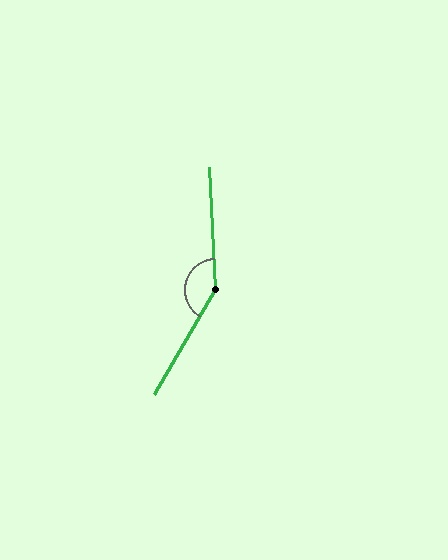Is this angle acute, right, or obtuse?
It is obtuse.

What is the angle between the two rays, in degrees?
Approximately 147 degrees.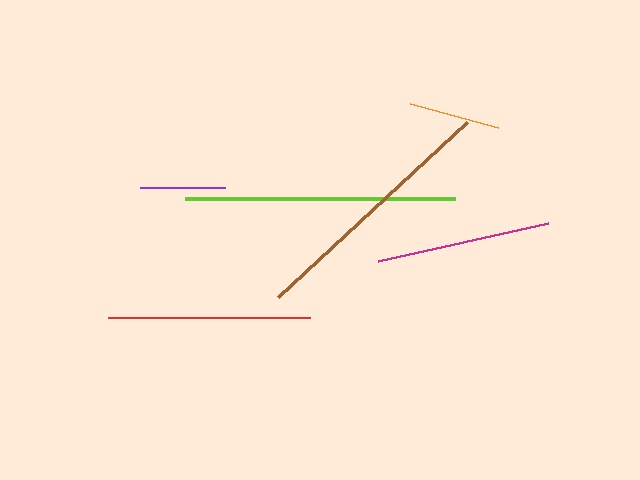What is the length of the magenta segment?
The magenta segment is approximately 174 pixels long.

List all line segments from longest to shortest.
From longest to shortest: lime, brown, red, magenta, orange, purple.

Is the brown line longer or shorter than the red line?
The brown line is longer than the red line.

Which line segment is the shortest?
The purple line is the shortest at approximately 85 pixels.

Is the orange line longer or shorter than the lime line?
The lime line is longer than the orange line.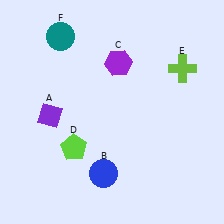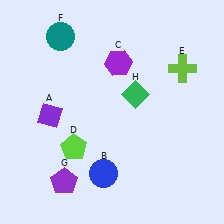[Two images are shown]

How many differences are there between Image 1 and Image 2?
There are 2 differences between the two images.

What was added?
A purple pentagon (G), a green diamond (H) were added in Image 2.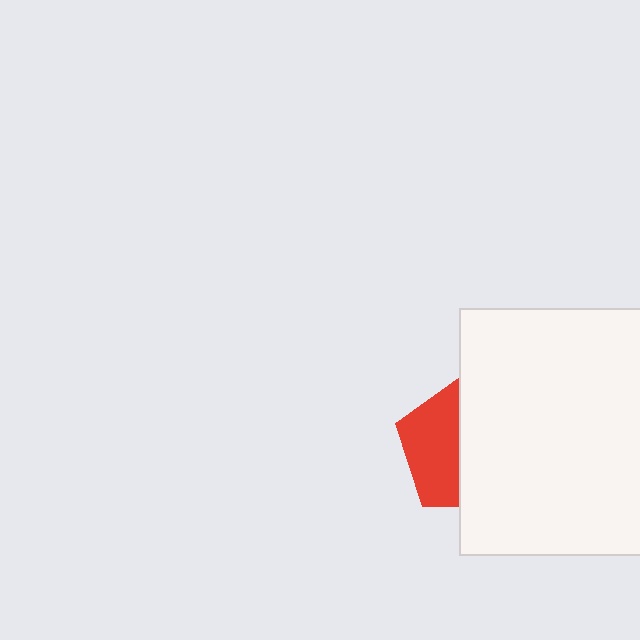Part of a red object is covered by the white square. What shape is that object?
It is a pentagon.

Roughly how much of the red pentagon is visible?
A small part of it is visible (roughly 43%).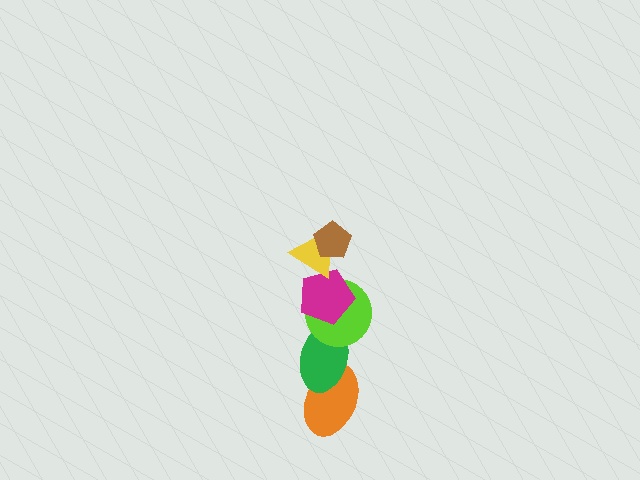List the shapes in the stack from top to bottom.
From top to bottom: the brown pentagon, the yellow triangle, the magenta pentagon, the lime circle, the green ellipse, the orange ellipse.